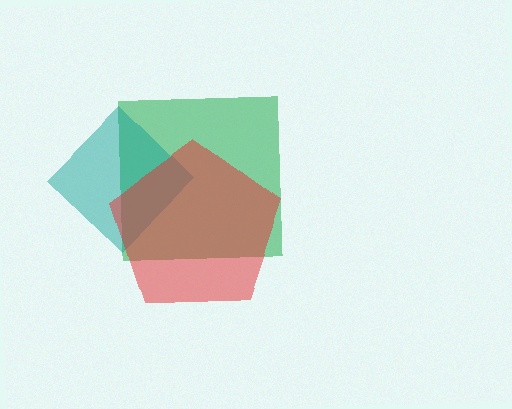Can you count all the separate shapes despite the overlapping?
Yes, there are 3 separate shapes.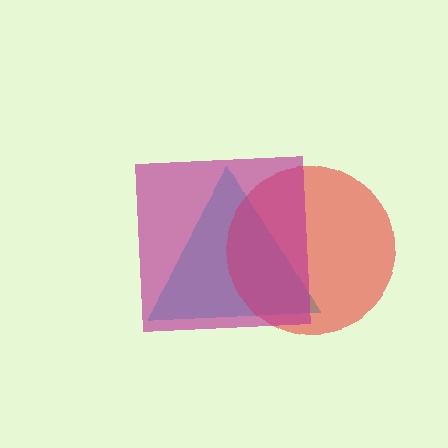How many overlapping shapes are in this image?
There are 3 overlapping shapes in the image.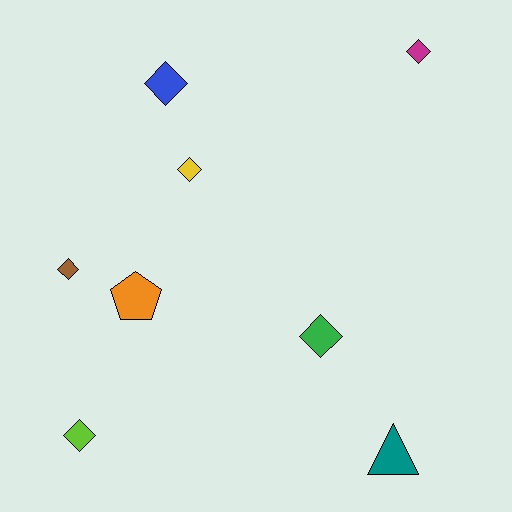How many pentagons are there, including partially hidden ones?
There is 1 pentagon.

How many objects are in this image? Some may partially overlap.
There are 8 objects.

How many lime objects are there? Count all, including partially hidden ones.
There is 1 lime object.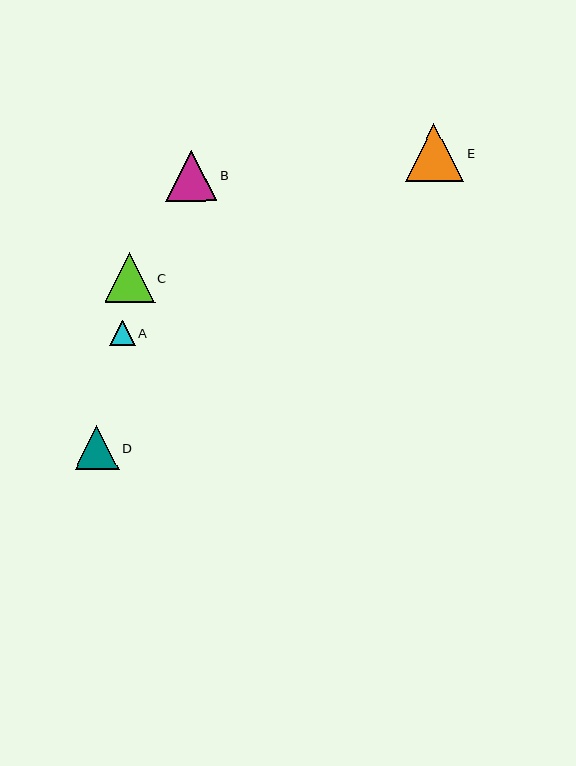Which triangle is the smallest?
Triangle A is the smallest with a size of approximately 25 pixels.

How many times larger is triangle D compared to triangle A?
Triangle D is approximately 1.7 times the size of triangle A.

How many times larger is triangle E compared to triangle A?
Triangle E is approximately 2.3 times the size of triangle A.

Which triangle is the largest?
Triangle E is the largest with a size of approximately 58 pixels.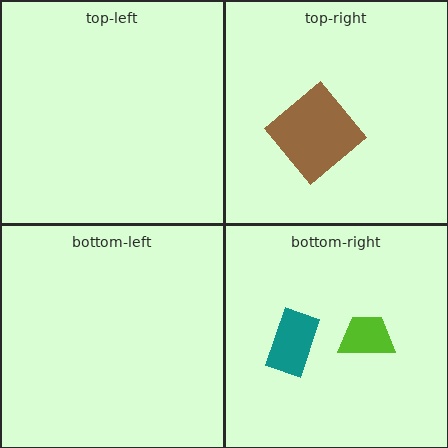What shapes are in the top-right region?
The brown diamond.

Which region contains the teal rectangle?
The bottom-right region.